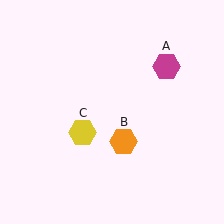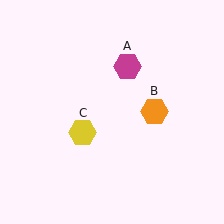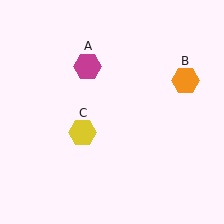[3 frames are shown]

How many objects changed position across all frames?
2 objects changed position: magenta hexagon (object A), orange hexagon (object B).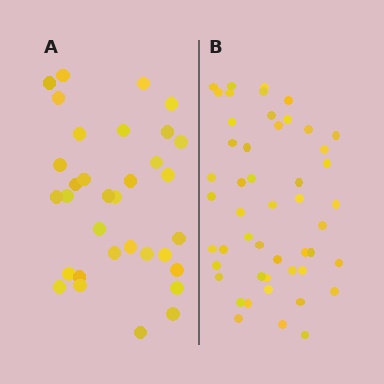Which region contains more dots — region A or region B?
Region B (the right region) has more dots.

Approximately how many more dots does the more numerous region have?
Region B has approximately 15 more dots than region A.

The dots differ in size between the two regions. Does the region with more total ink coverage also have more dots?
No. Region A has more total ink coverage because its dots are larger, but region B actually contains more individual dots. Total area can be misleading — the number of items is what matters here.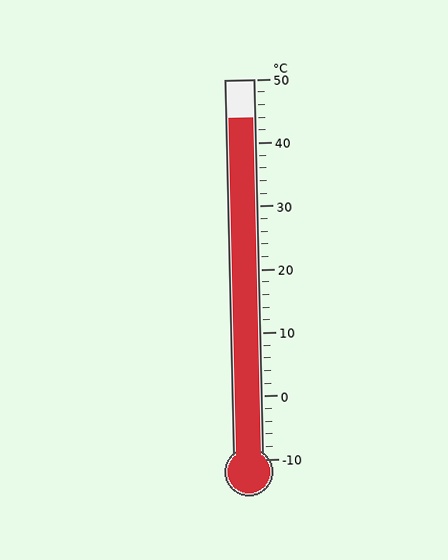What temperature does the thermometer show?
The thermometer shows approximately 44°C.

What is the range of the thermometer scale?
The thermometer scale ranges from -10°C to 50°C.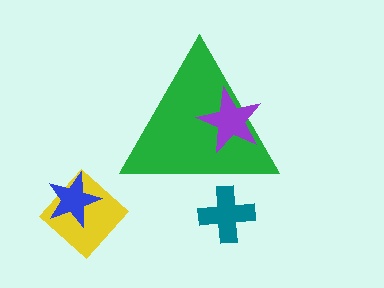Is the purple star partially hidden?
No, the purple star is fully visible.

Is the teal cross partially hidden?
Yes, the teal cross is partially hidden behind the green triangle.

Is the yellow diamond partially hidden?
No, the yellow diamond is fully visible.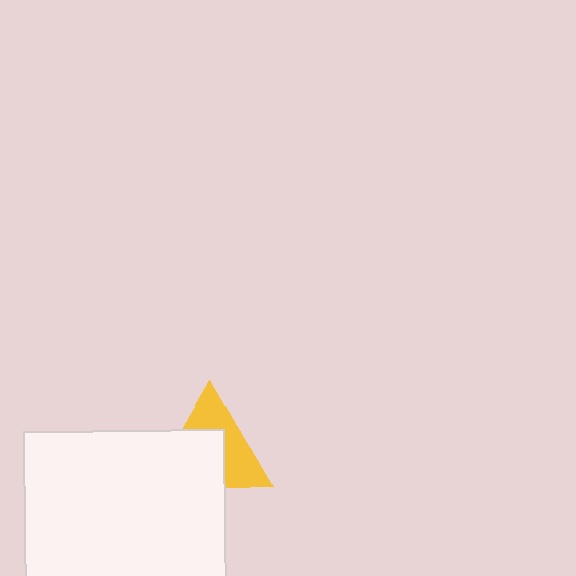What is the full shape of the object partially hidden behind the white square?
The partially hidden object is a yellow triangle.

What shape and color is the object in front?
The object in front is a white square.